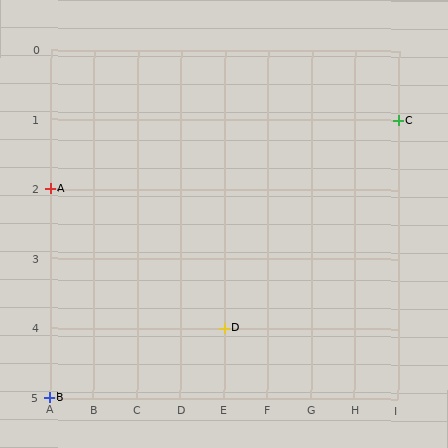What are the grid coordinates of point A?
Point A is at grid coordinates (A, 2).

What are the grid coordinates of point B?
Point B is at grid coordinates (A, 5).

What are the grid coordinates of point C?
Point C is at grid coordinates (I, 1).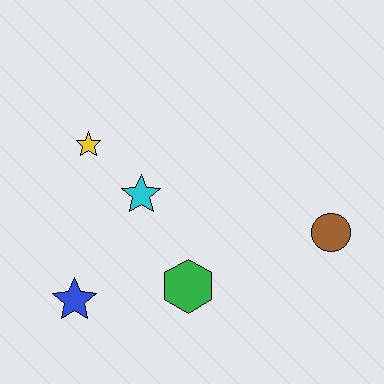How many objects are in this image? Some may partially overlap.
There are 5 objects.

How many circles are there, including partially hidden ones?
There is 1 circle.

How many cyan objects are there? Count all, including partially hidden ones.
There is 1 cyan object.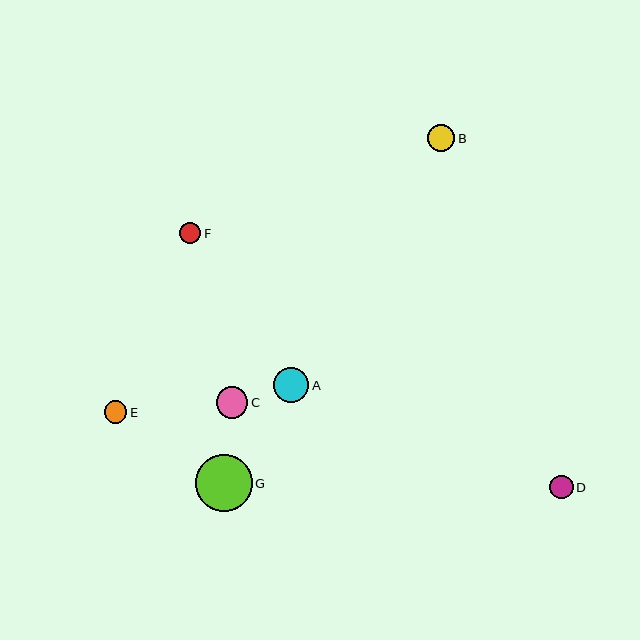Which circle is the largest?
Circle G is the largest with a size of approximately 57 pixels.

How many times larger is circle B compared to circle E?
Circle B is approximately 1.2 times the size of circle E.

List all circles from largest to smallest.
From largest to smallest: G, A, C, B, D, E, F.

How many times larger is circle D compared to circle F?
Circle D is approximately 1.1 times the size of circle F.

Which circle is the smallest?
Circle F is the smallest with a size of approximately 21 pixels.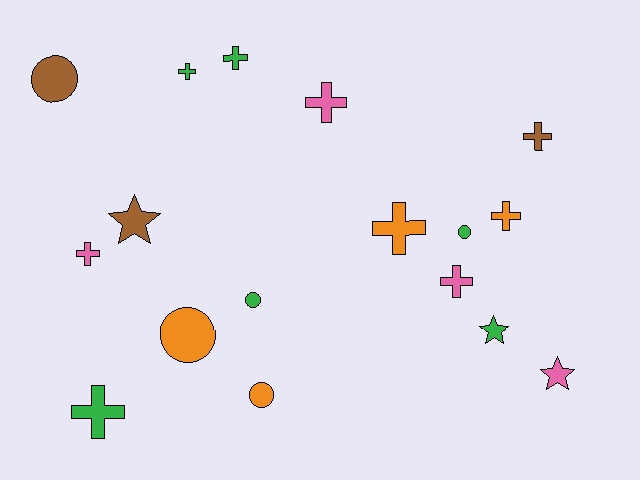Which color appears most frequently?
Green, with 6 objects.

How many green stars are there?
There is 1 green star.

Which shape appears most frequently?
Cross, with 9 objects.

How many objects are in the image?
There are 17 objects.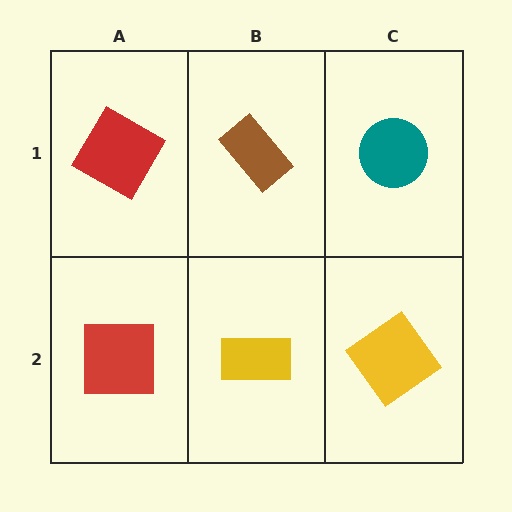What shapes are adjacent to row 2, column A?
A red square (row 1, column A), a yellow rectangle (row 2, column B).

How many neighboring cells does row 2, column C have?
2.